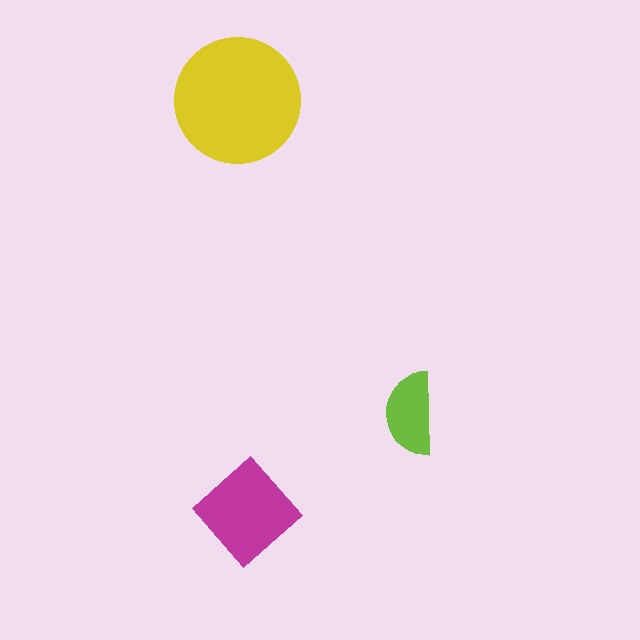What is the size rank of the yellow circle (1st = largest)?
1st.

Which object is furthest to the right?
The lime semicircle is rightmost.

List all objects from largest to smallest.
The yellow circle, the magenta diamond, the lime semicircle.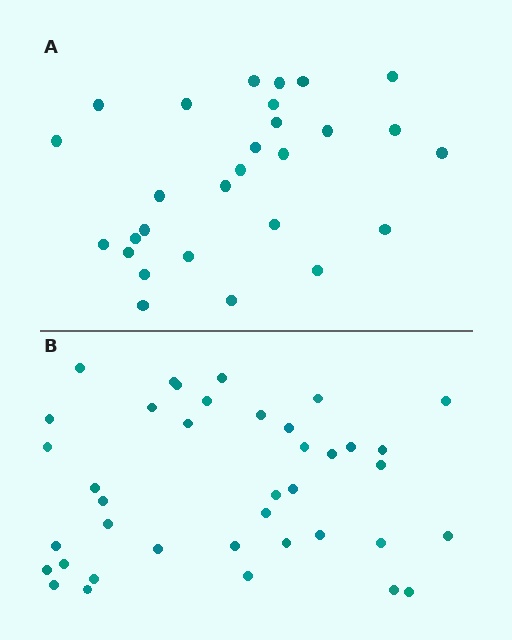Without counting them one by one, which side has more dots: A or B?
Region B (the bottom region) has more dots.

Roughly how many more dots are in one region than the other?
Region B has roughly 12 or so more dots than region A.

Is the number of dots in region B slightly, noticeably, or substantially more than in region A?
Region B has noticeably more, but not dramatically so. The ratio is roughly 1.4 to 1.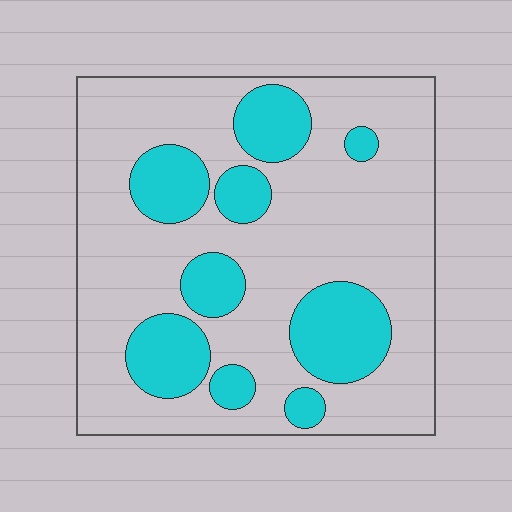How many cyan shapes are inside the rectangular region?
9.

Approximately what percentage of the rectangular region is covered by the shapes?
Approximately 25%.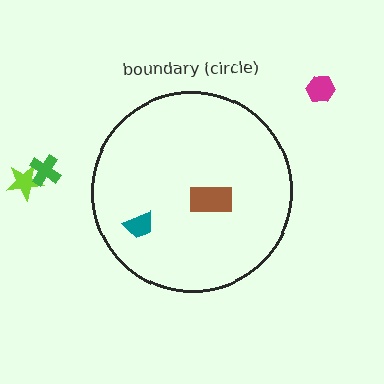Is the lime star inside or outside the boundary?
Outside.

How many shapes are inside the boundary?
3 inside, 3 outside.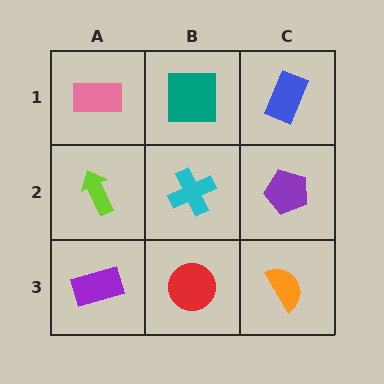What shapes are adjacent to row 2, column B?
A teal square (row 1, column B), a red circle (row 3, column B), a lime arrow (row 2, column A), a purple pentagon (row 2, column C).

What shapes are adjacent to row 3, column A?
A lime arrow (row 2, column A), a red circle (row 3, column B).